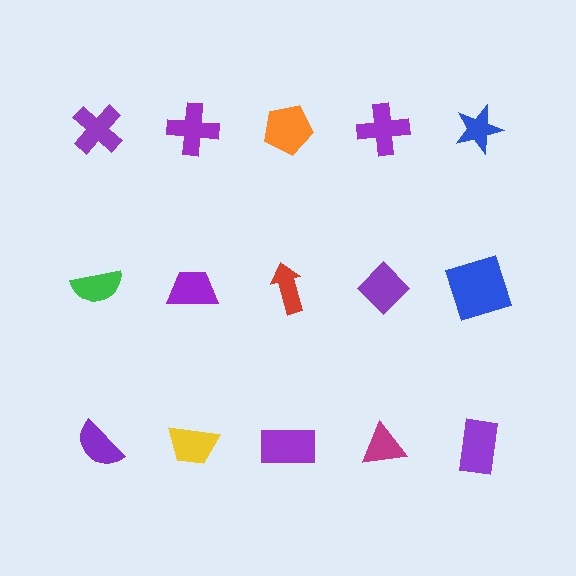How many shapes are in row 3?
5 shapes.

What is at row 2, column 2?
A purple trapezoid.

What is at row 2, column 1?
A green semicircle.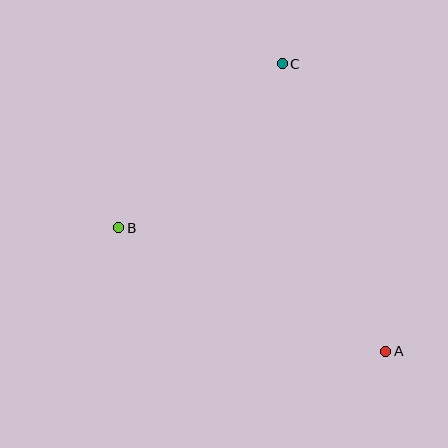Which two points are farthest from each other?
Points A and C are farthest from each other.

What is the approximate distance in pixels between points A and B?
The distance between A and B is approximately 294 pixels.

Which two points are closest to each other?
Points B and C are closest to each other.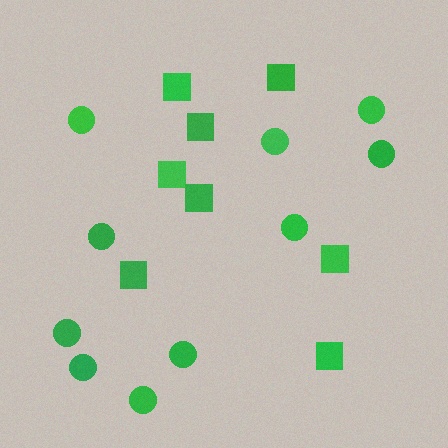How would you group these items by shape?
There are 2 groups: one group of squares (8) and one group of circles (10).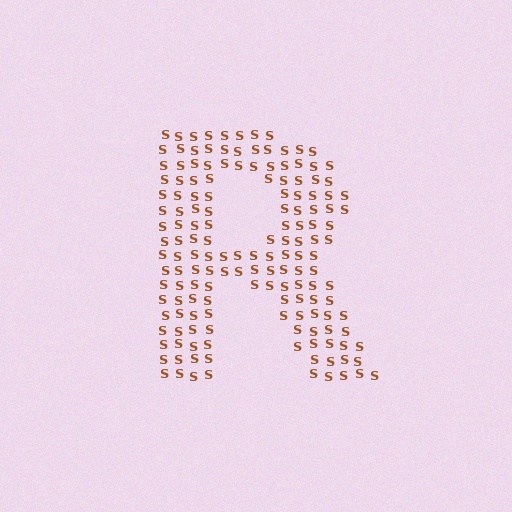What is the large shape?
The large shape is the letter R.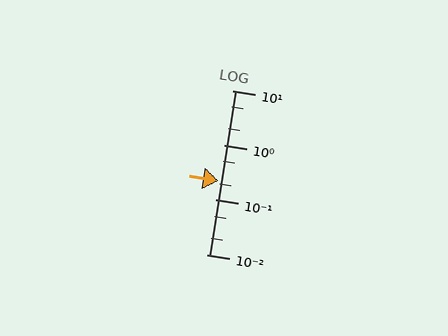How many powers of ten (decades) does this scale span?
The scale spans 3 decades, from 0.01 to 10.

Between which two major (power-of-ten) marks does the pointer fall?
The pointer is between 0.1 and 1.